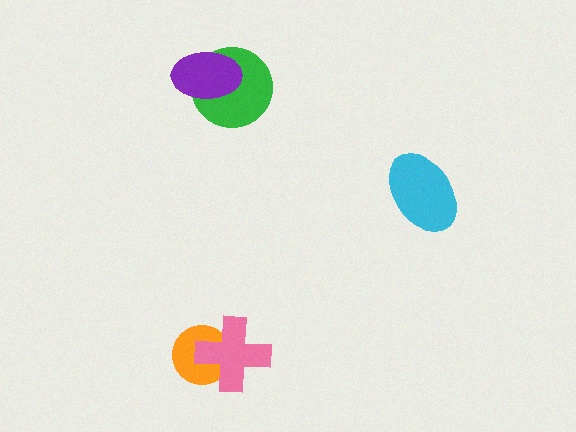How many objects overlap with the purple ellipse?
1 object overlaps with the purple ellipse.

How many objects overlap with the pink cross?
1 object overlaps with the pink cross.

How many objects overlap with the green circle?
1 object overlaps with the green circle.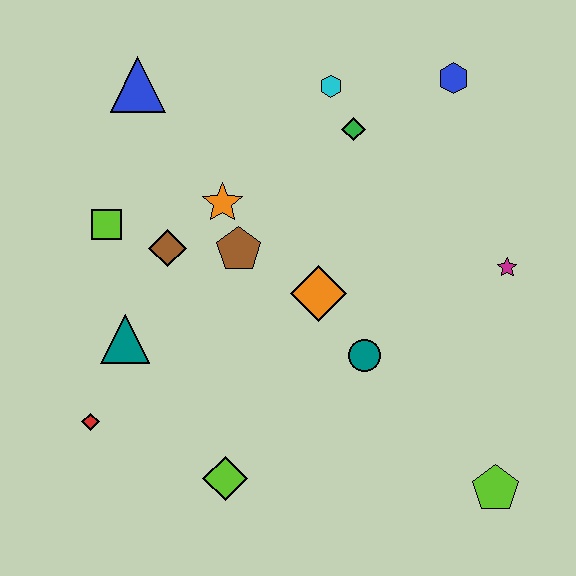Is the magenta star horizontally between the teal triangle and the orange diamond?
No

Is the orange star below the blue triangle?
Yes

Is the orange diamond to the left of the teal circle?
Yes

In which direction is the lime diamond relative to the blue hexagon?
The lime diamond is below the blue hexagon.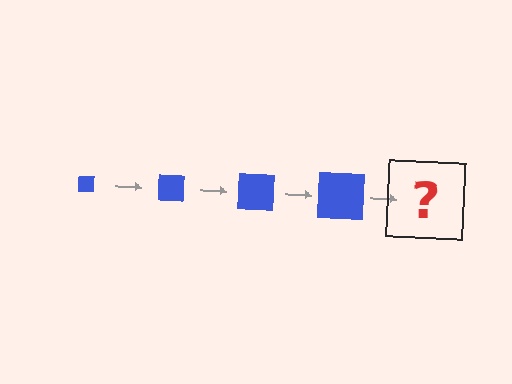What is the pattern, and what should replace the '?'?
The pattern is that the square gets progressively larger each step. The '?' should be a blue square, larger than the previous one.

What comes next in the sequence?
The next element should be a blue square, larger than the previous one.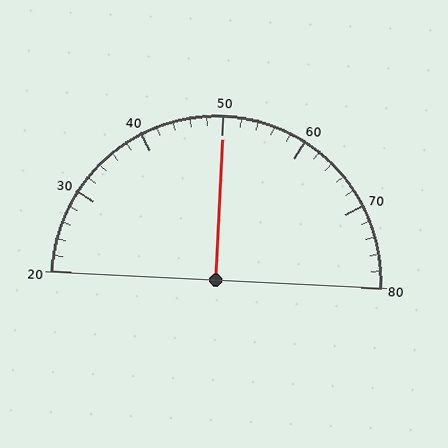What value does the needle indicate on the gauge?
The needle indicates approximately 50.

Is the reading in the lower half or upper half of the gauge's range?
The reading is in the upper half of the range (20 to 80).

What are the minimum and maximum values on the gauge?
The gauge ranges from 20 to 80.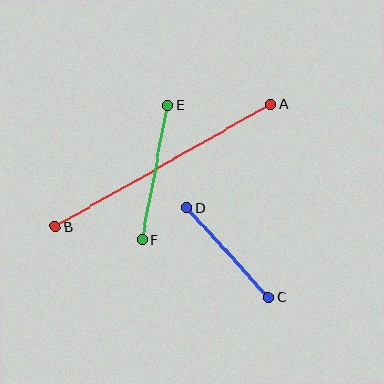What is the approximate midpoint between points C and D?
The midpoint is at approximately (228, 252) pixels.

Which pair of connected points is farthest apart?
Points A and B are farthest apart.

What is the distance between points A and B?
The distance is approximately 248 pixels.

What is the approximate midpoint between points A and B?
The midpoint is at approximately (163, 166) pixels.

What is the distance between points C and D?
The distance is approximately 121 pixels.